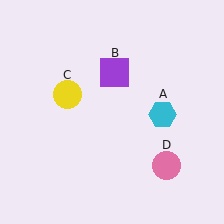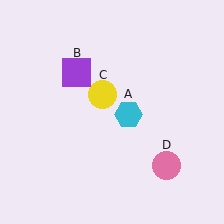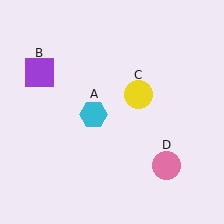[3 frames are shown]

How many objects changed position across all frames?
3 objects changed position: cyan hexagon (object A), purple square (object B), yellow circle (object C).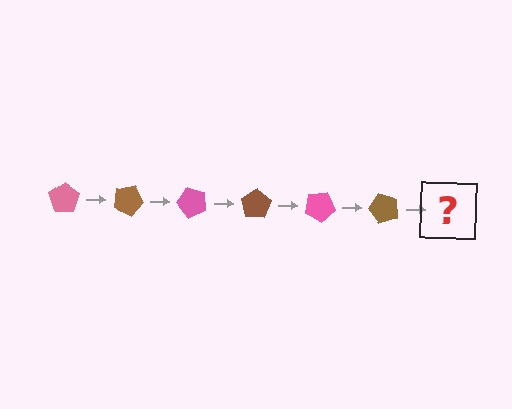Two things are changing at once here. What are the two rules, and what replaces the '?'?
The two rules are that it rotates 25 degrees each step and the color cycles through pink and brown. The '?' should be a pink pentagon, rotated 150 degrees from the start.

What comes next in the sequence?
The next element should be a pink pentagon, rotated 150 degrees from the start.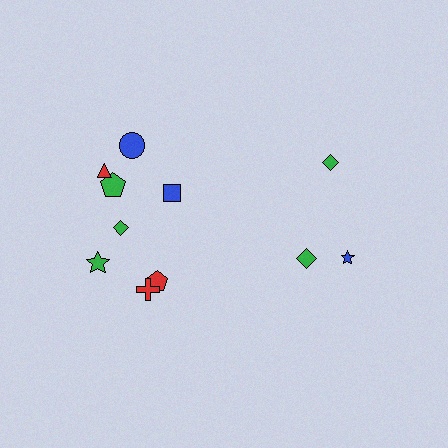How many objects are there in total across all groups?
There are 11 objects.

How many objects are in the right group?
There are 3 objects.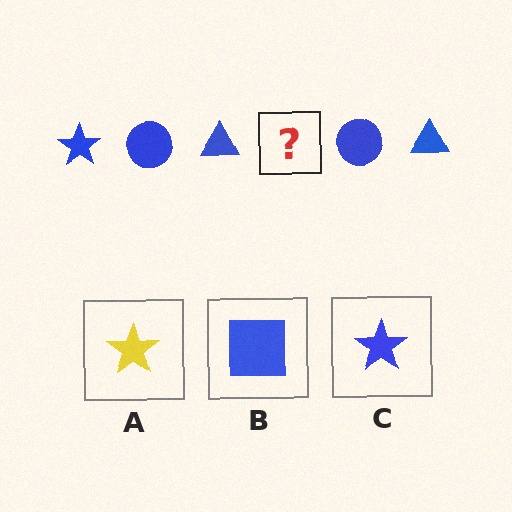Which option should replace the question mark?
Option C.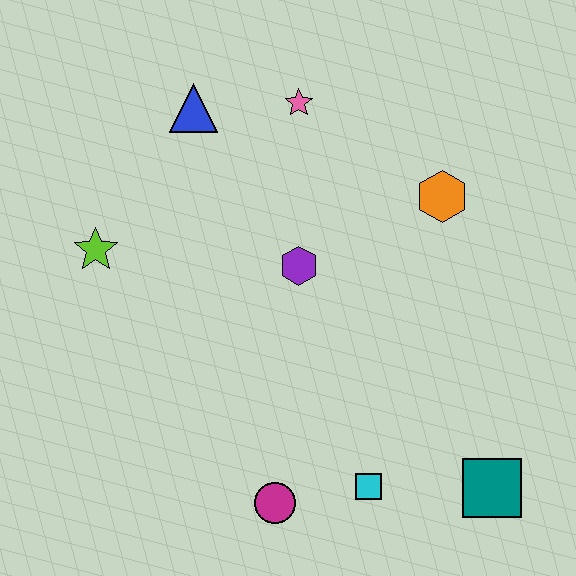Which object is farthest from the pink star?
The teal square is farthest from the pink star.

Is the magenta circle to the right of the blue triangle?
Yes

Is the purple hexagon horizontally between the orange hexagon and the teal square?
No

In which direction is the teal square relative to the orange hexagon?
The teal square is below the orange hexagon.